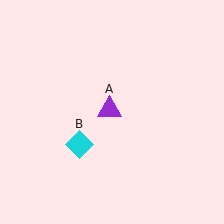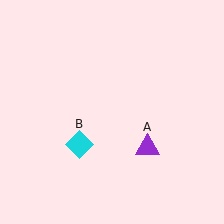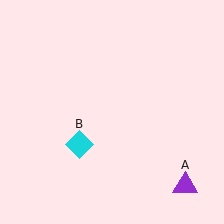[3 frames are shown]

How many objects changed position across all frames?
1 object changed position: purple triangle (object A).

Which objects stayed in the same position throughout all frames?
Cyan diamond (object B) remained stationary.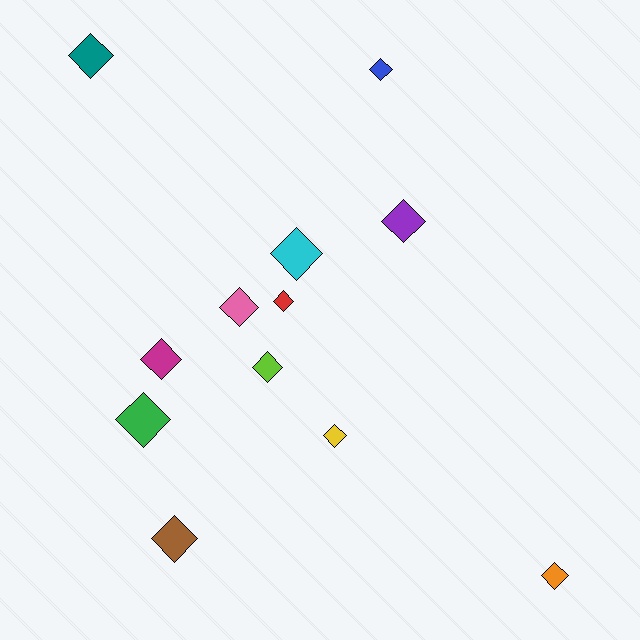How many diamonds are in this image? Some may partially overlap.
There are 12 diamonds.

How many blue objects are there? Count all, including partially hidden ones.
There is 1 blue object.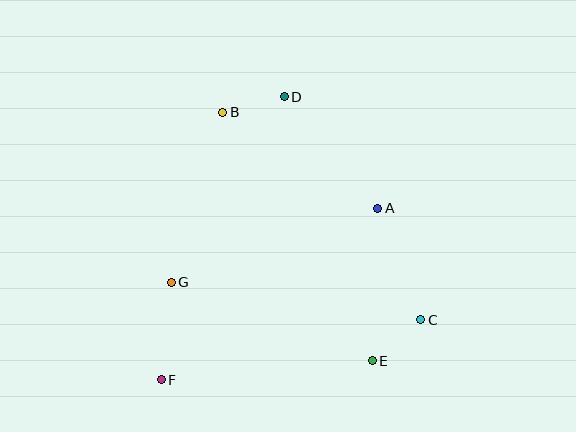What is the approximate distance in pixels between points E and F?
The distance between E and F is approximately 212 pixels.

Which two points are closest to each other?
Points C and E are closest to each other.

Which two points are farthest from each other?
Points D and F are farthest from each other.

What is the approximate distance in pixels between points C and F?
The distance between C and F is approximately 266 pixels.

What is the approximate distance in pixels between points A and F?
The distance between A and F is approximately 277 pixels.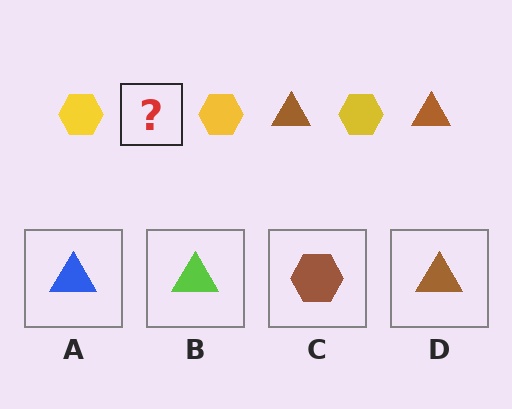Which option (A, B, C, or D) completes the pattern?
D.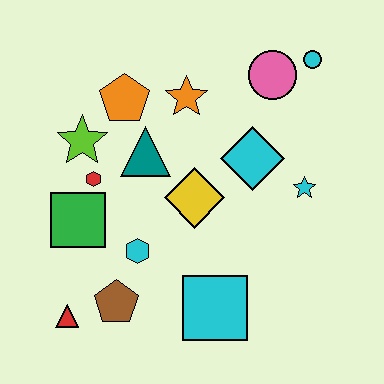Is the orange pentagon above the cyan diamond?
Yes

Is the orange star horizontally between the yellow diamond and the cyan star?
No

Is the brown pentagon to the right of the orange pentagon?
No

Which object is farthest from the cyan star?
The red triangle is farthest from the cyan star.